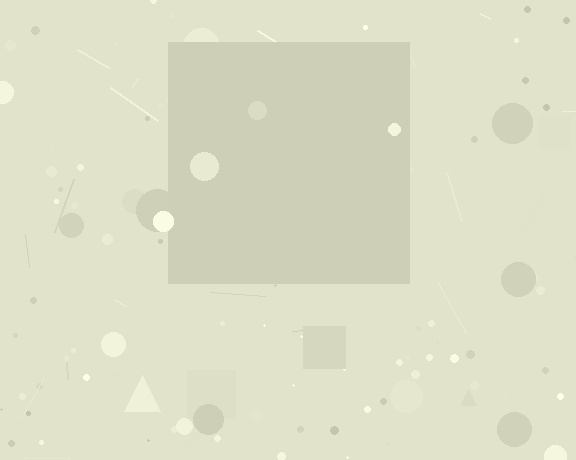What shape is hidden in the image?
A square is hidden in the image.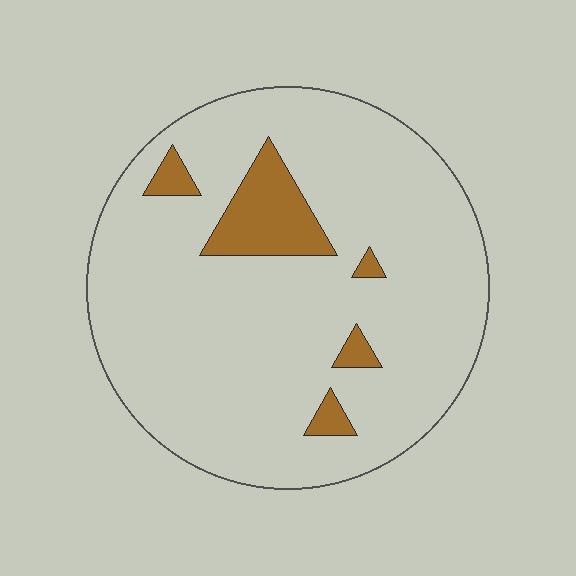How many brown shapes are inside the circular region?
5.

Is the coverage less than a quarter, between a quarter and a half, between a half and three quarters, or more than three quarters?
Less than a quarter.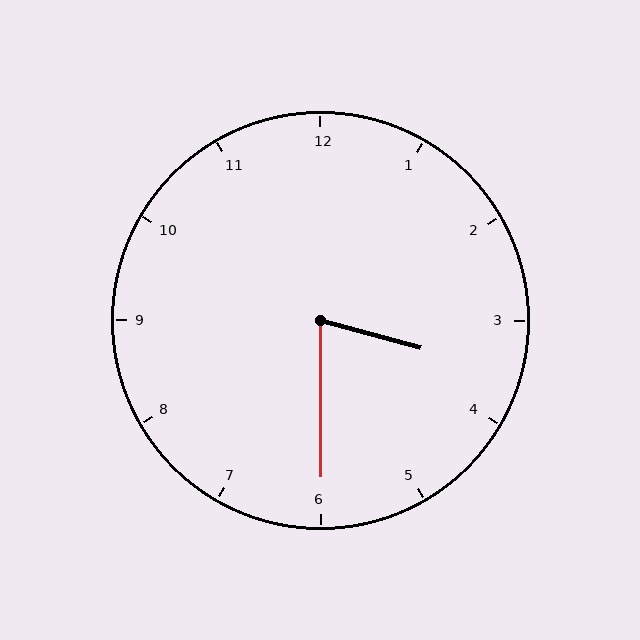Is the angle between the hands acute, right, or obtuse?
It is acute.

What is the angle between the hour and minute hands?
Approximately 75 degrees.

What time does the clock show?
3:30.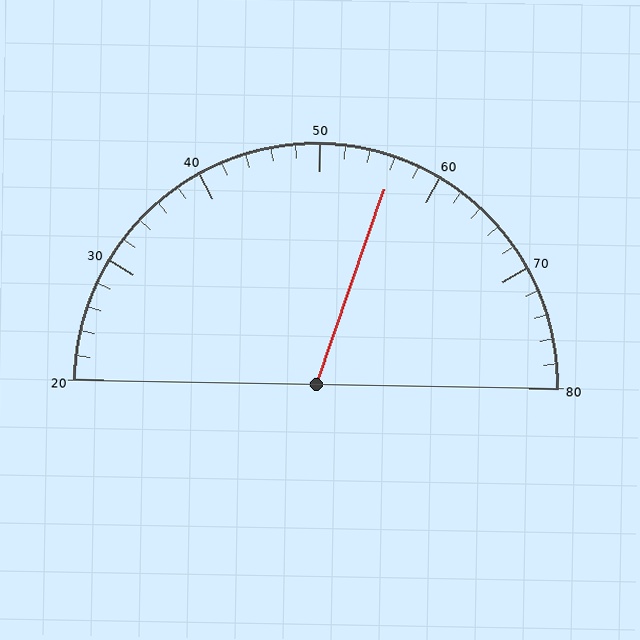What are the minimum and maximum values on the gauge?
The gauge ranges from 20 to 80.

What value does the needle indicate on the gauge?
The needle indicates approximately 56.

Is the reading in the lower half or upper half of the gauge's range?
The reading is in the upper half of the range (20 to 80).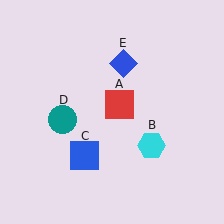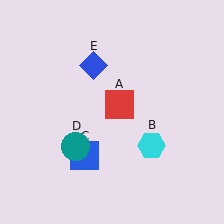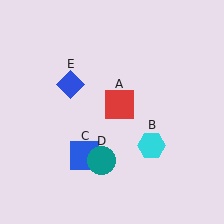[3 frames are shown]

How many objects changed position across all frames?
2 objects changed position: teal circle (object D), blue diamond (object E).